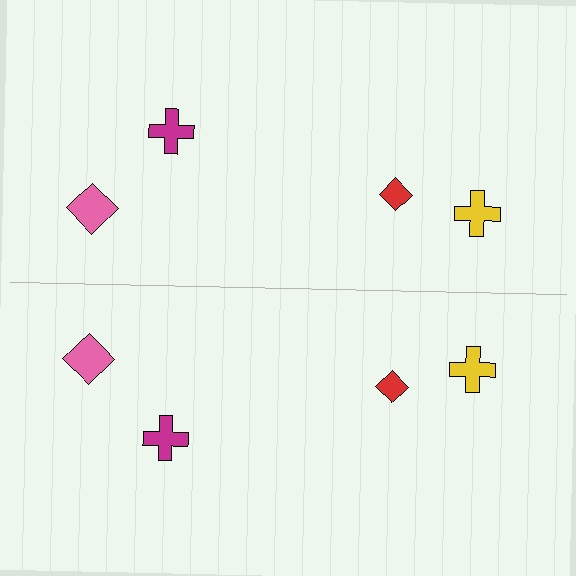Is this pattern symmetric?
Yes, this pattern has bilateral (reflection) symmetry.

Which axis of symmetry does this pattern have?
The pattern has a horizontal axis of symmetry running through the center of the image.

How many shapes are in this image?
There are 8 shapes in this image.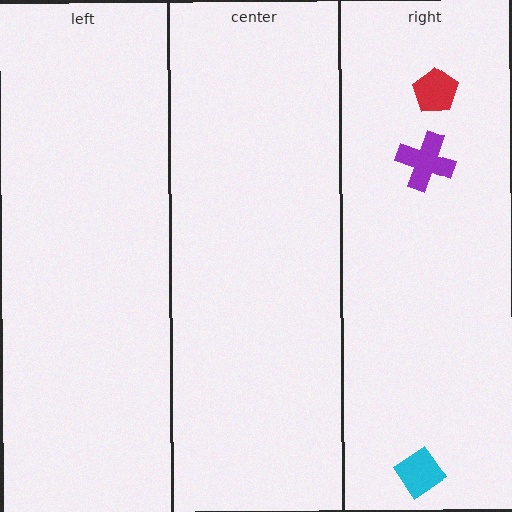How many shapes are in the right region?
3.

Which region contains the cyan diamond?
The right region.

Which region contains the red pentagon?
The right region.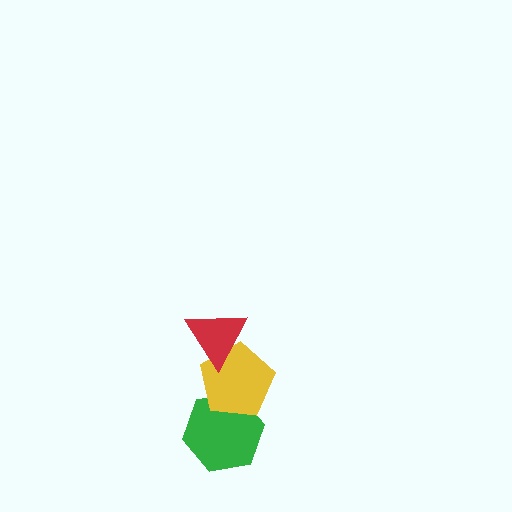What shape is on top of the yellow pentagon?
The red triangle is on top of the yellow pentagon.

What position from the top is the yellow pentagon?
The yellow pentagon is 2nd from the top.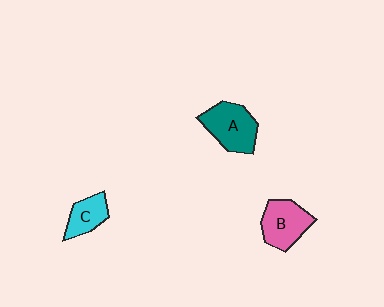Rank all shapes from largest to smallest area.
From largest to smallest: A (teal), B (pink), C (cyan).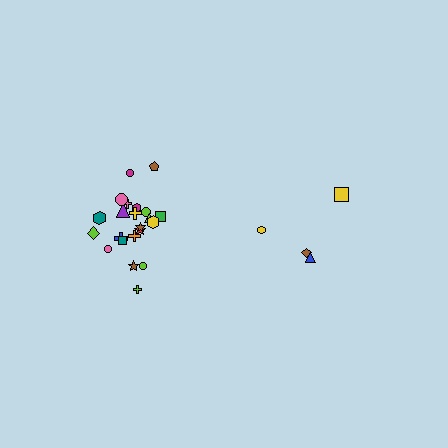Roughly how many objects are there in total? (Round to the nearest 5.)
Roughly 25 objects in total.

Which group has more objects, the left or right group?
The left group.